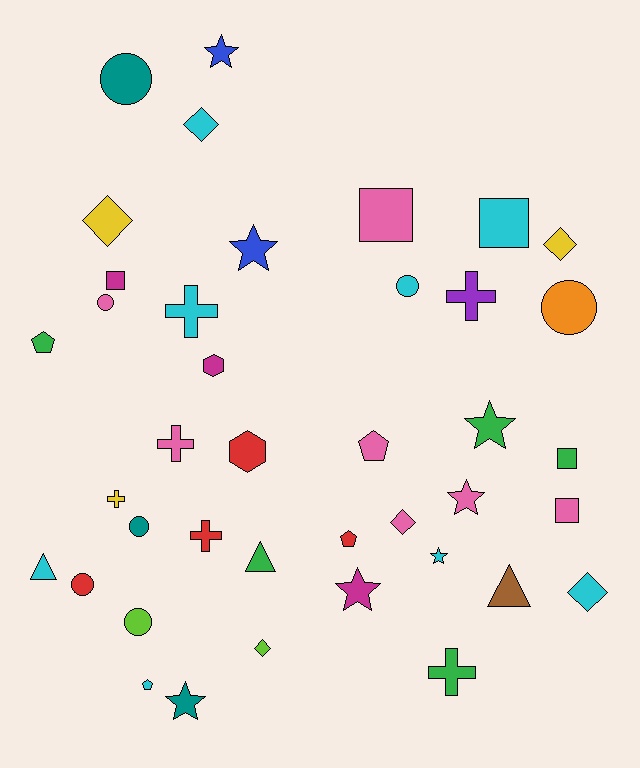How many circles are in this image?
There are 7 circles.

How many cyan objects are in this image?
There are 8 cyan objects.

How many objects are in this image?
There are 40 objects.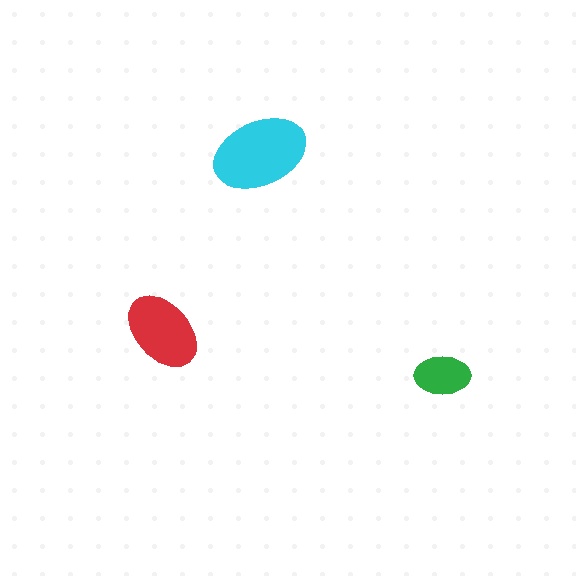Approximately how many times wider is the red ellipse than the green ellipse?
About 1.5 times wider.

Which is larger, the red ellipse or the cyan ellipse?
The cyan one.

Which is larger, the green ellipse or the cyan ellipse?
The cyan one.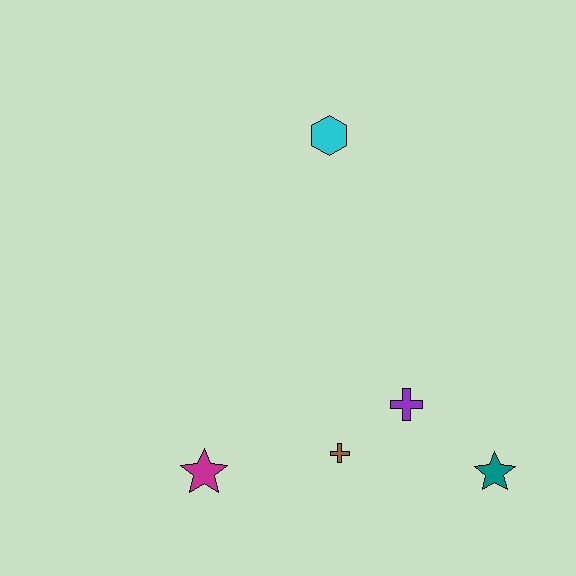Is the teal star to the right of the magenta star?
Yes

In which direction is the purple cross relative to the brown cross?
The purple cross is to the right of the brown cross.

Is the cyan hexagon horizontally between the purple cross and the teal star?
No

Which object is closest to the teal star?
The purple cross is closest to the teal star.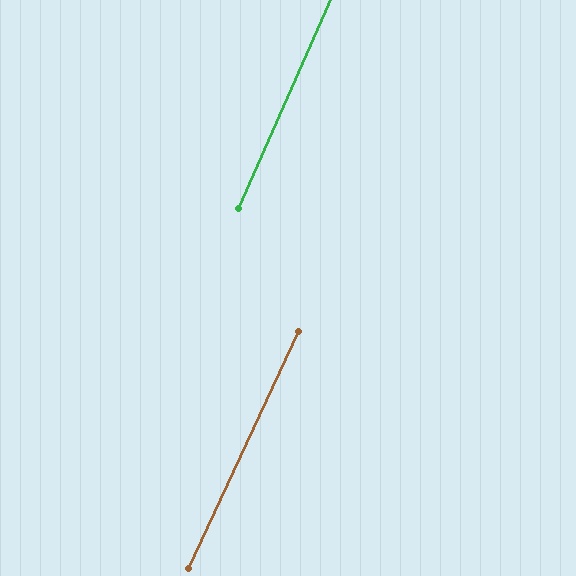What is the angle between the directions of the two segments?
Approximately 1 degree.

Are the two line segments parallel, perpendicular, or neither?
Parallel — their directions differ by only 1.3°.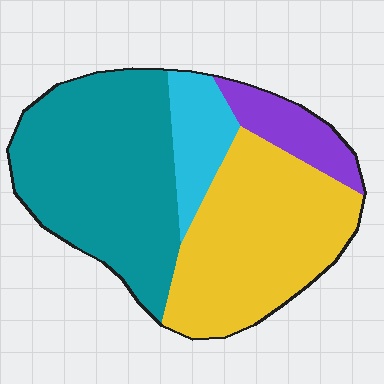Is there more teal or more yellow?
Teal.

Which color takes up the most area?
Teal, at roughly 45%.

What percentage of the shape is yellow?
Yellow takes up about three eighths (3/8) of the shape.